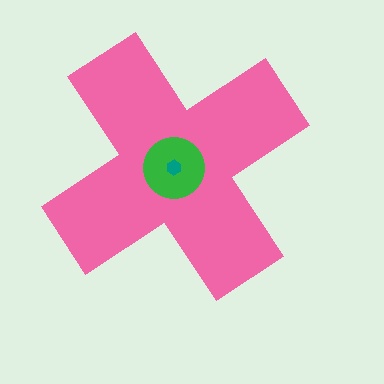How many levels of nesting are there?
3.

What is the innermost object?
The teal hexagon.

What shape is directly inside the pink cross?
The green circle.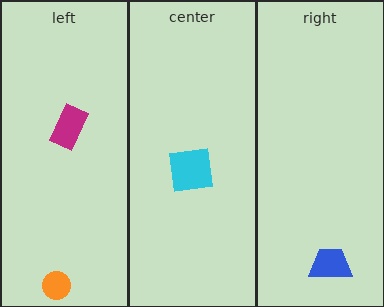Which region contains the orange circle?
The left region.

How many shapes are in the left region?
2.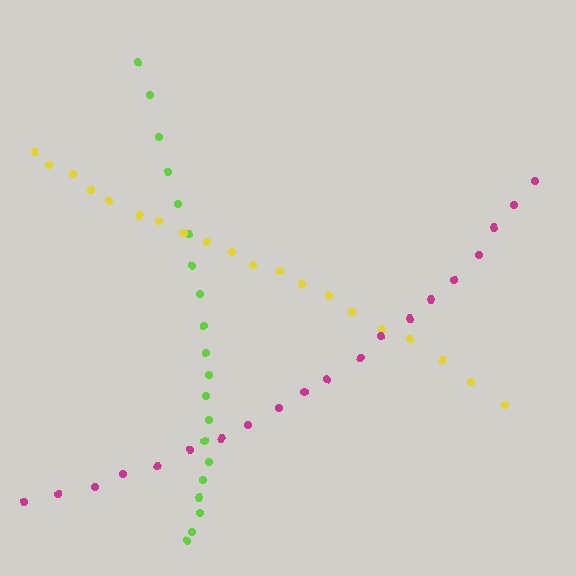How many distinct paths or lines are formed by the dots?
There are 3 distinct paths.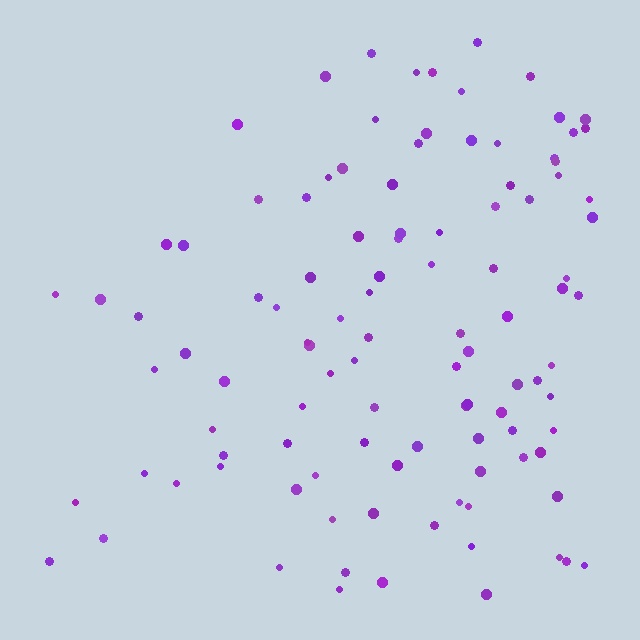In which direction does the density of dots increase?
From left to right, with the right side densest.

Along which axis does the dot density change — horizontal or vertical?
Horizontal.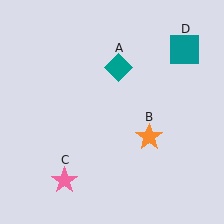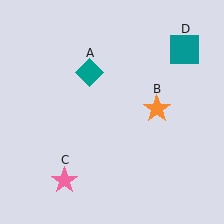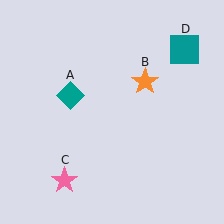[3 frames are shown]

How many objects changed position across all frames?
2 objects changed position: teal diamond (object A), orange star (object B).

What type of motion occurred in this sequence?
The teal diamond (object A), orange star (object B) rotated counterclockwise around the center of the scene.